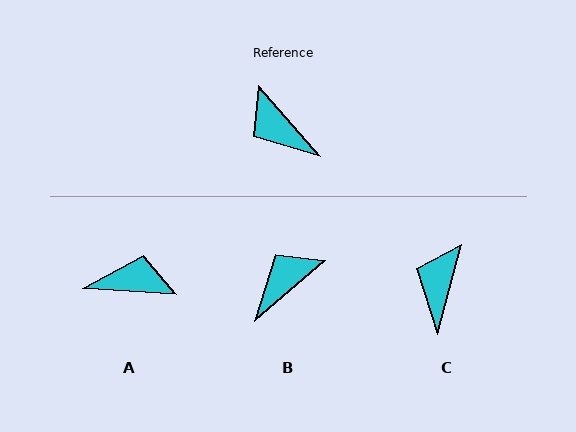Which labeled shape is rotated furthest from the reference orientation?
A, about 135 degrees away.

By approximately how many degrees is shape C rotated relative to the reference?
Approximately 56 degrees clockwise.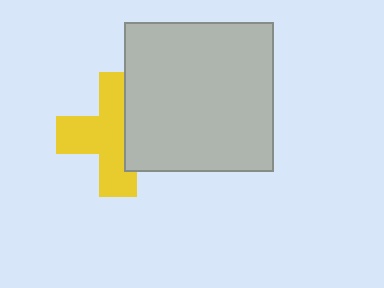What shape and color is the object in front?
The object in front is a light gray square.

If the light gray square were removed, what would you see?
You would see the complete yellow cross.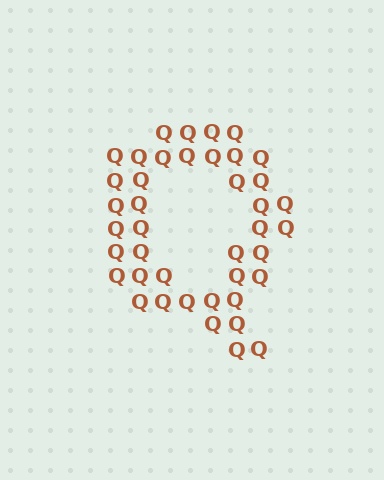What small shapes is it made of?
It is made of small letter Q's.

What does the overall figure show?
The overall figure shows the letter Q.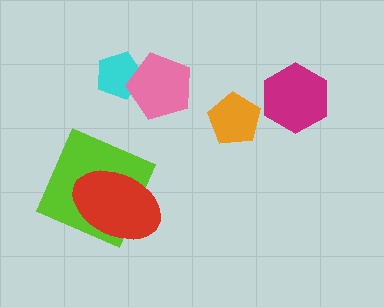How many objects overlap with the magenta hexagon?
0 objects overlap with the magenta hexagon.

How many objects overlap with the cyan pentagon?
1 object overlaps with the cyan pentagon.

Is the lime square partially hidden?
Yes, it is partially covered by another shape.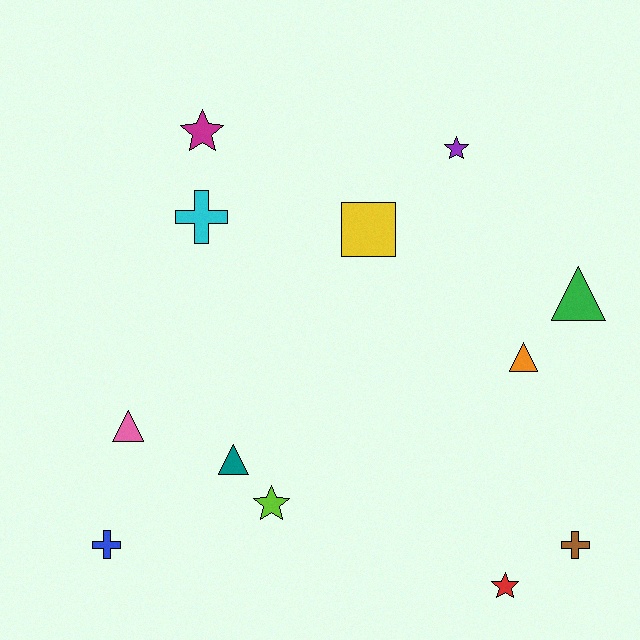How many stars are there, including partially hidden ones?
There are 4 stars.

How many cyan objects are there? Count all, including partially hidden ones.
There is 1 cyan object.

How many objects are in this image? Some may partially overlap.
There are 12 objects.